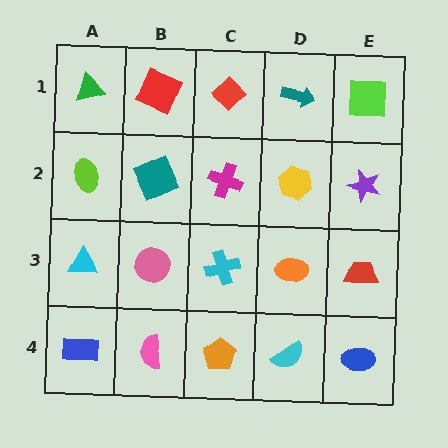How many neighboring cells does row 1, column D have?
3.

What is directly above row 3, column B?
A teal square.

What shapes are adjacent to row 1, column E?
A purple star (row 2, column E), a teal arrow (row 1, column D).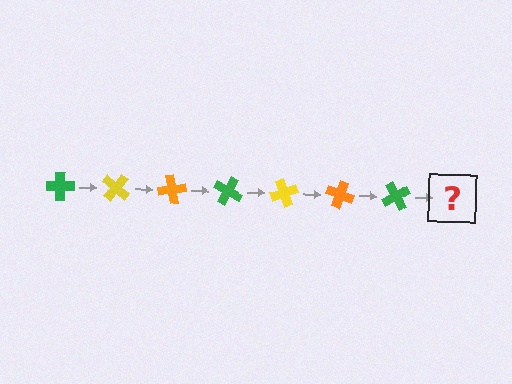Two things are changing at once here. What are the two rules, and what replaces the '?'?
The two rules are that it rotates 40 degrees each step and the color cycles through green, yellow, and orange. The '?' should be a yellow cross, rotated 280 degrees from the start.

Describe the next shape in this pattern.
It should be a yellow cross, rotated 280 degrees from the start.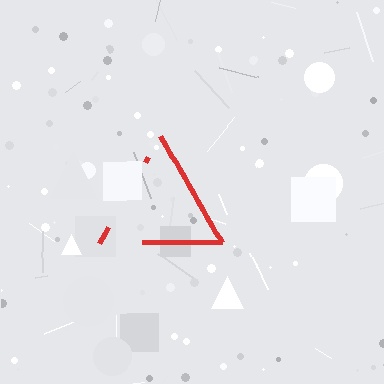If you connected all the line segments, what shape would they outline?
They would outline a triangle.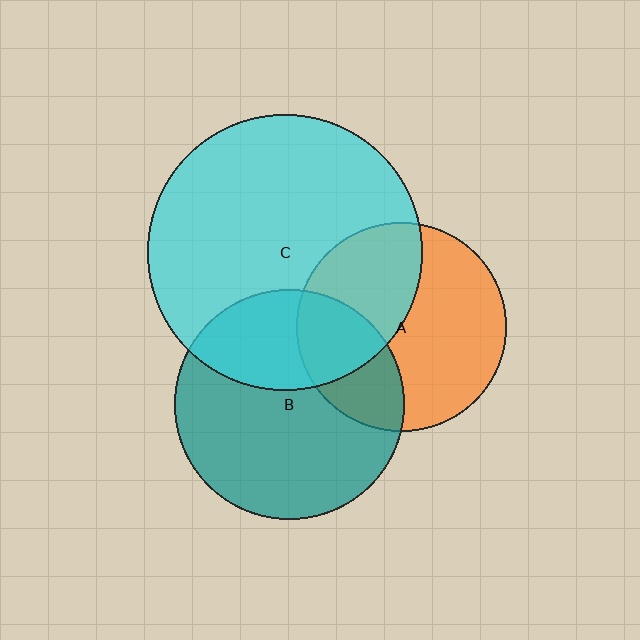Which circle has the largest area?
Circle C (cyan).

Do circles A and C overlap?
Yes.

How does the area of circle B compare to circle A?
Approximately 1.2 times.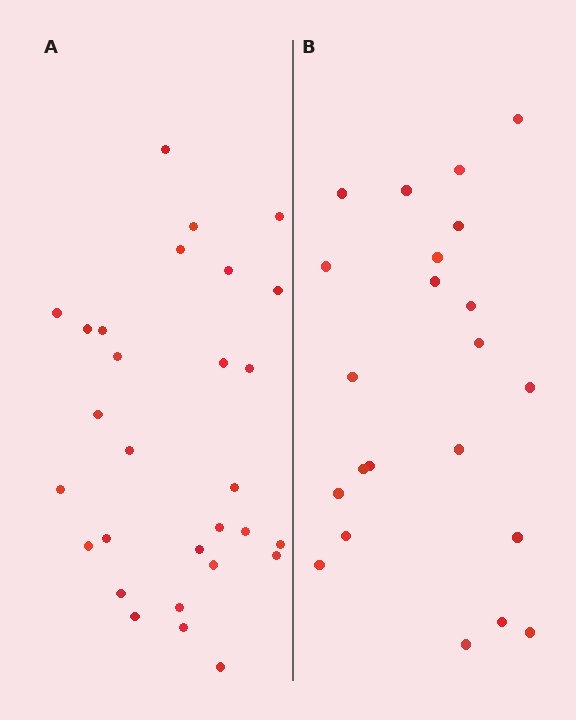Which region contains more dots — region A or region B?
Region A (the left region) has more dots.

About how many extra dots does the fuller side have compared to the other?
Region A has roughly 8 or so more dots than region B.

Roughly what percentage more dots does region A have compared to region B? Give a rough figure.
About 30% more.